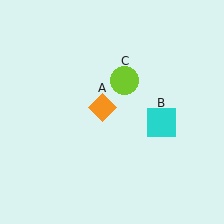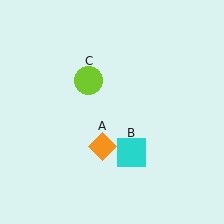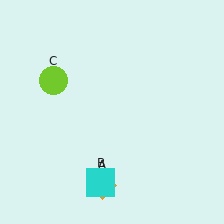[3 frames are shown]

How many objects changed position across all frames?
3 objects changed position: orange diamond (object A), cyan square (object B), lime circle (object C).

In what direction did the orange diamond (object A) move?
The orange diamond (object A) moved down.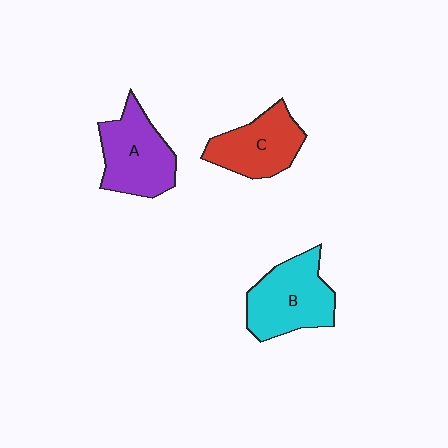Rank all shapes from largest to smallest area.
From largest to smallest: B (cyan), A (purple), C (red).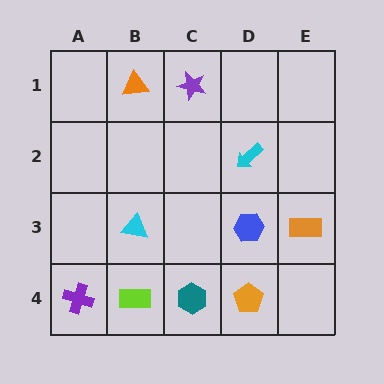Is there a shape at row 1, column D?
No, that cell is empty.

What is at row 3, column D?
A blue hexagon.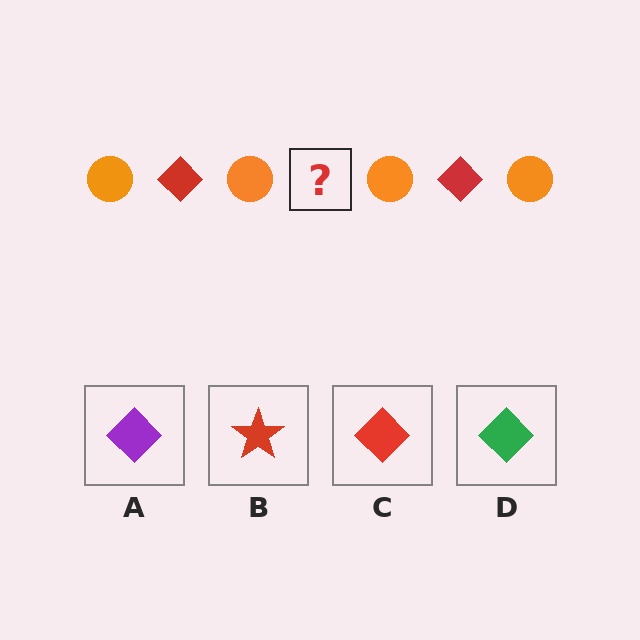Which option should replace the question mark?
Option C.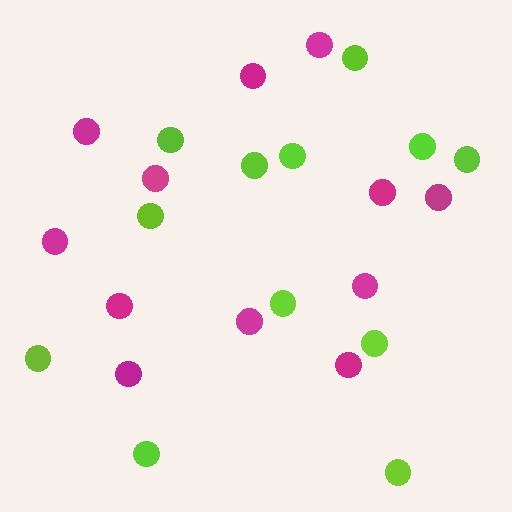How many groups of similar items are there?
There are 2 groups: one group of magenta circles (12) and one group of lime circles (12).